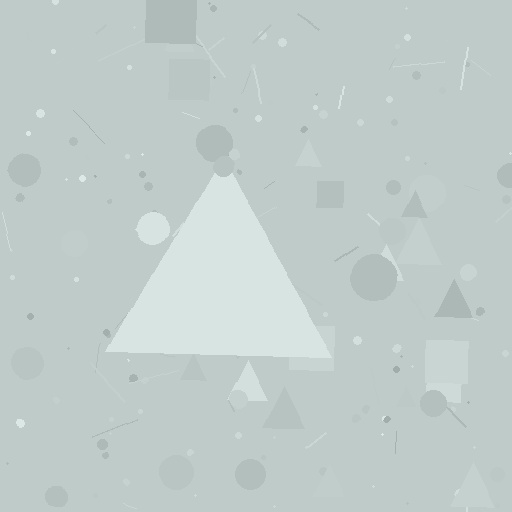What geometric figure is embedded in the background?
A triangle is embedded in the background.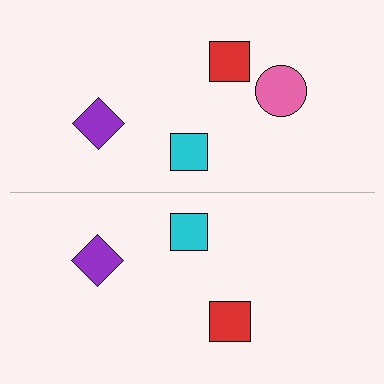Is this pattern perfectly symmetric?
No, the pattern is not perfectly symmetric. A pink circle is missing from the bottom side.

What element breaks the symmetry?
A pink circle is missing from the bottom side.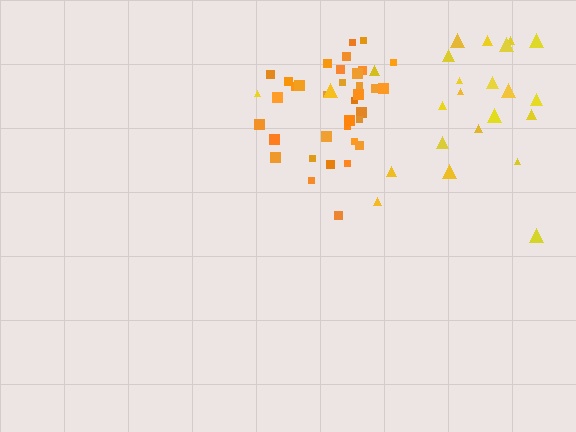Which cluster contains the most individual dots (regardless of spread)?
Orange (35).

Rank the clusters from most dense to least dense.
orange, yellow.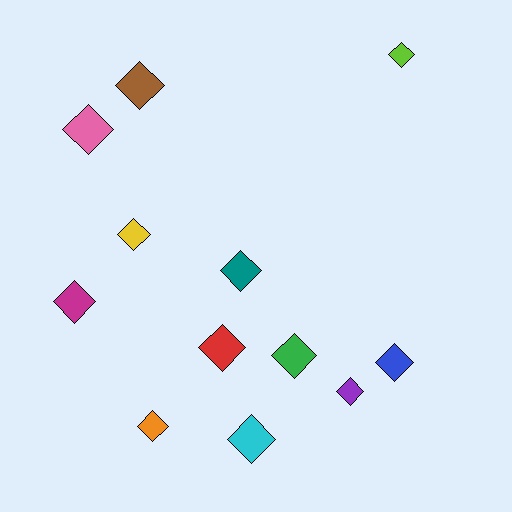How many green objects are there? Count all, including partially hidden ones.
There is 1 green object.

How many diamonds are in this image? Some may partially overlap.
There are 12 diamonds.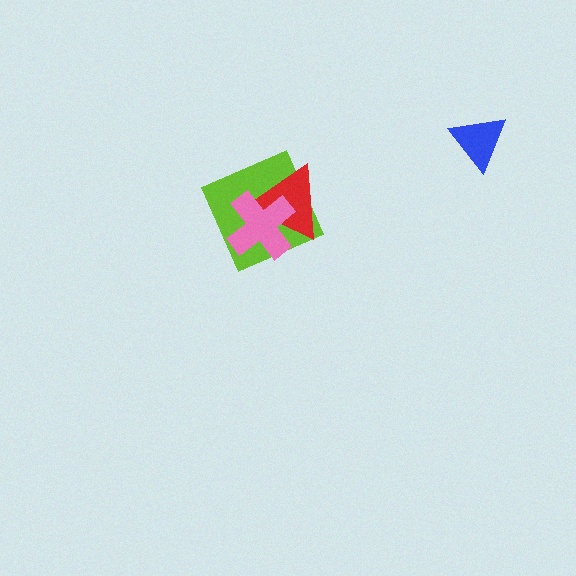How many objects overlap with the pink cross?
2 objects overlap with the pink cross.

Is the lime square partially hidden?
Yes, it is partially covered by another shape.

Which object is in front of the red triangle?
The pink cross is in front of the red triangle.